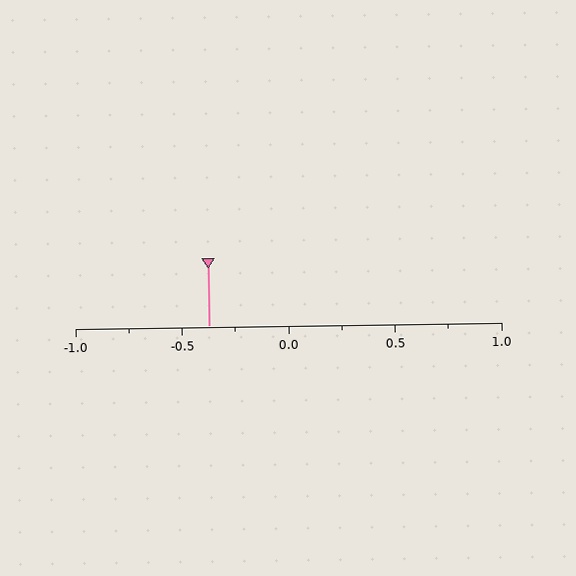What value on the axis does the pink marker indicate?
The marker indicates approximately -0.38.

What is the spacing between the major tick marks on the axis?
The major ticks are spaced 0.5 apart.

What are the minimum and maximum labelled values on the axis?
The axis runs from -1.0 to 1.0.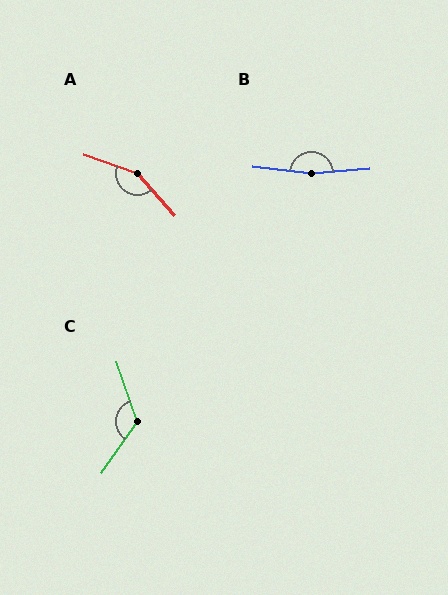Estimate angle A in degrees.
Approximately 152 degrees.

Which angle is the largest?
B, at approximately 168 degrees.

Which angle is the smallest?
C, at approximately 127 degrees.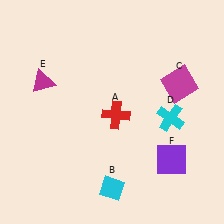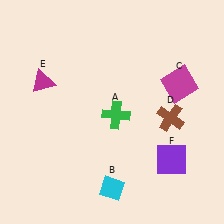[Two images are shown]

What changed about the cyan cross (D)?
In Image 1, D is cyan. In Image 2, it changed to brown.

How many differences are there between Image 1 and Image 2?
There are 2 differences between the two images.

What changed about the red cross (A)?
In Image 1, A is red. In Image 2, it changed to green.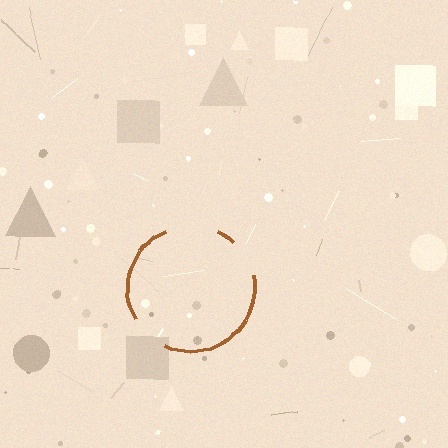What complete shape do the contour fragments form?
The contour fragments form a circle.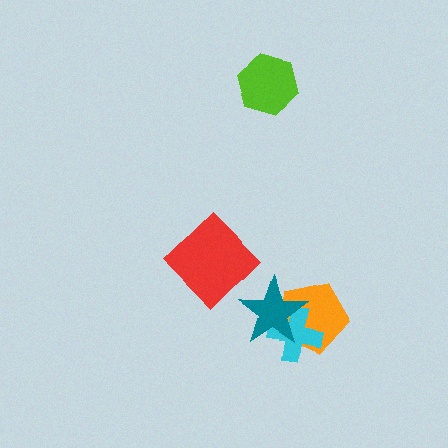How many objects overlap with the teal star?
2 objects overlap with the teal star.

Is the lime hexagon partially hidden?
No, no other shape covers it.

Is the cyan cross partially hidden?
Yes, it is partially covered by another shape.